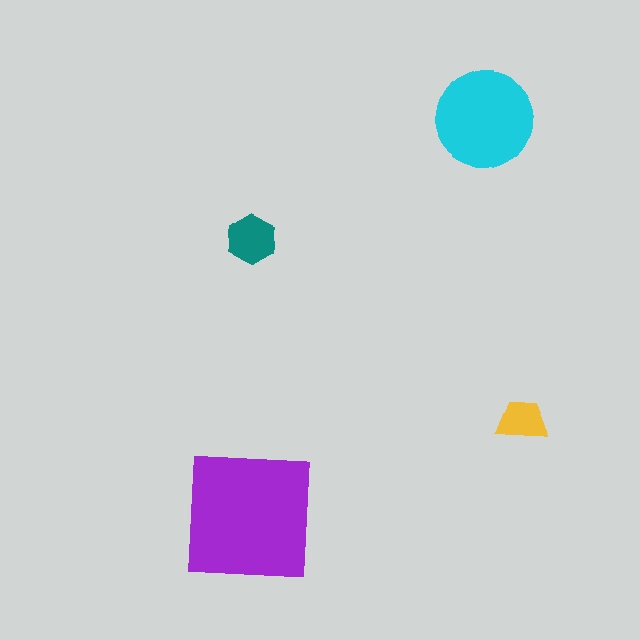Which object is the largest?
The purple square.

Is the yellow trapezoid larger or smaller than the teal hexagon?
Smaller.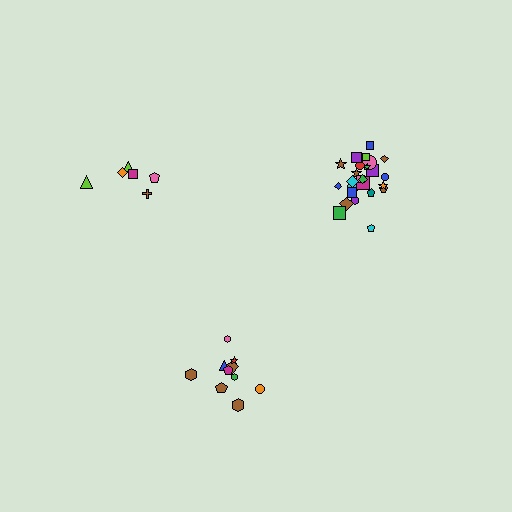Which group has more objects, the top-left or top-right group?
The top-right group.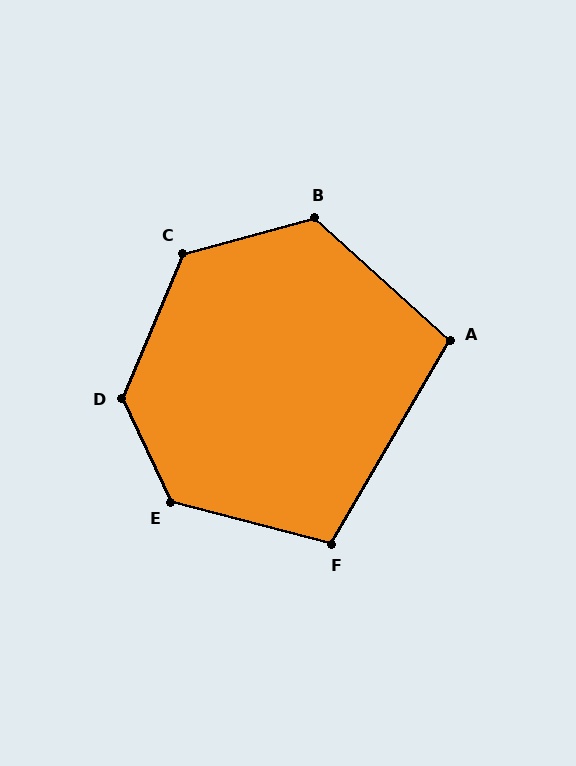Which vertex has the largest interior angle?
D, at approximately 132 degrees.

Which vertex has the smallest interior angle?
A, at approximately 102 degrees.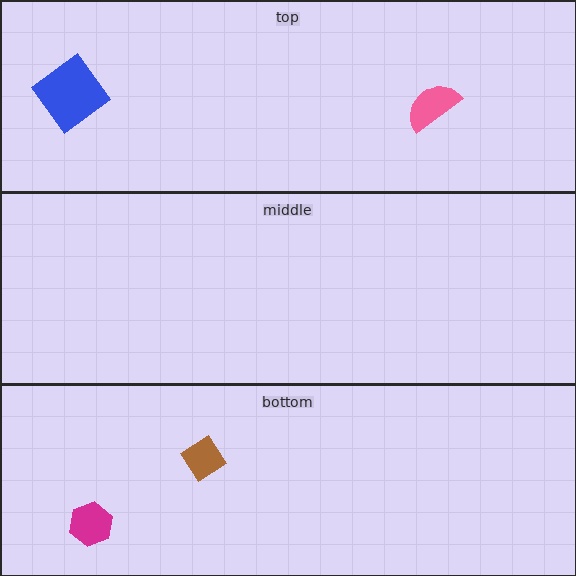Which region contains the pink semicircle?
The top region.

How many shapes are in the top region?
2.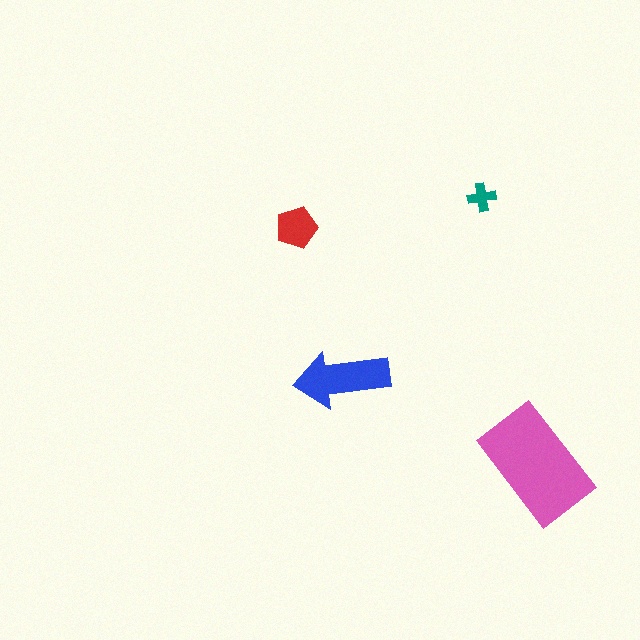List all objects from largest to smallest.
The pink rectangle, the blue arrow, the red pentagon, the teal cross.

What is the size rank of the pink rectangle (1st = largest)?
1st.